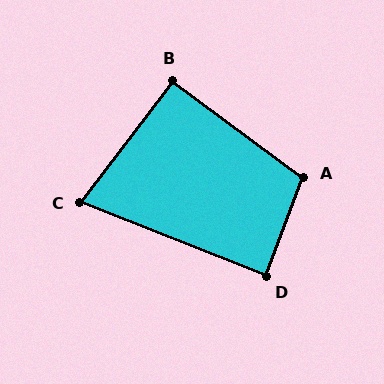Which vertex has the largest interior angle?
A, at approximately 106 degrees.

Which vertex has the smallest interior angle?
C, at approximately 74 degrees.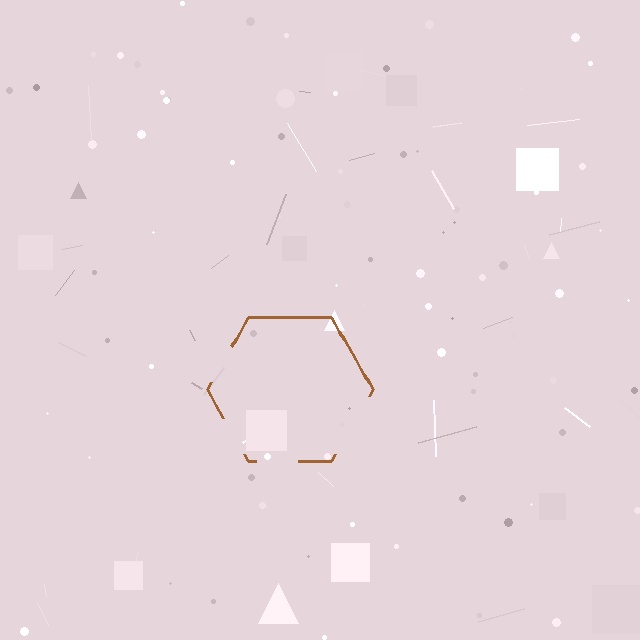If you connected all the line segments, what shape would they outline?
They would outline a hexagon.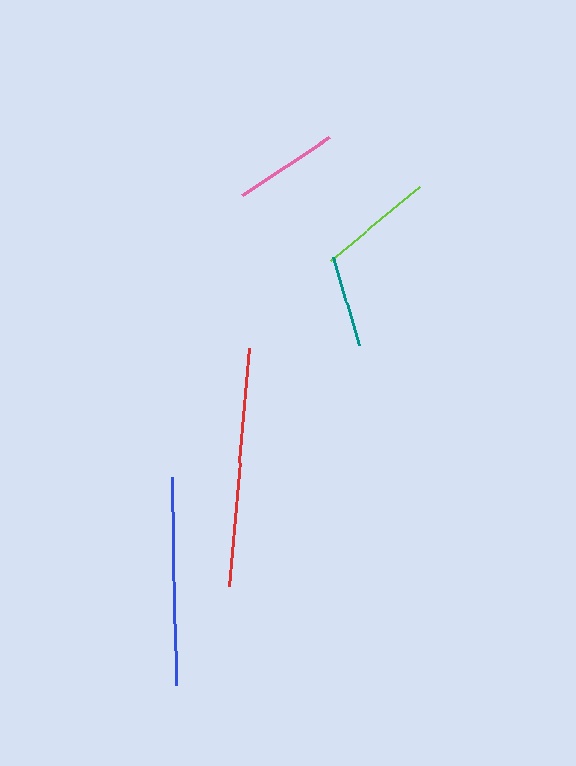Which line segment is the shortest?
The teal line is the shortest at approximately 91 pixels.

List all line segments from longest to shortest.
From longest to shortest: red, blue, lime, pink, teal.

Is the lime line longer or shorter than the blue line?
The blue line is longer than the lime line.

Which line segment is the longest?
The red line is the longest at approximately 239 pixels.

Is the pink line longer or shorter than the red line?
The red line is longer than the pink line.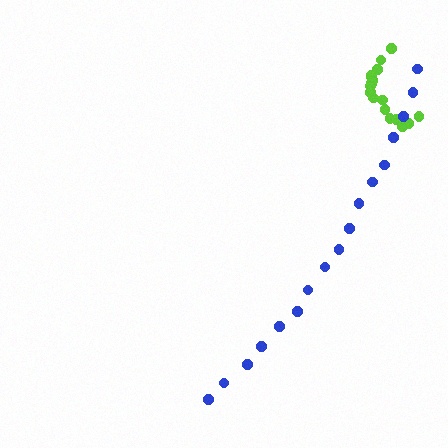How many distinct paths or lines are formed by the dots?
There are 2 distinct paths.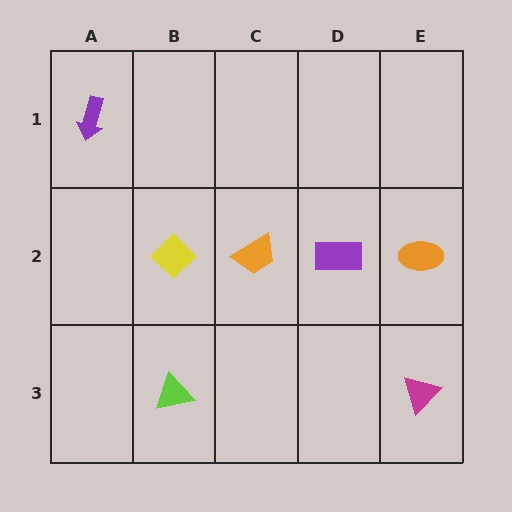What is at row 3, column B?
A lime triangle.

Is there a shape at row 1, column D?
No, that cell is empty.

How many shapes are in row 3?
2 shapes.